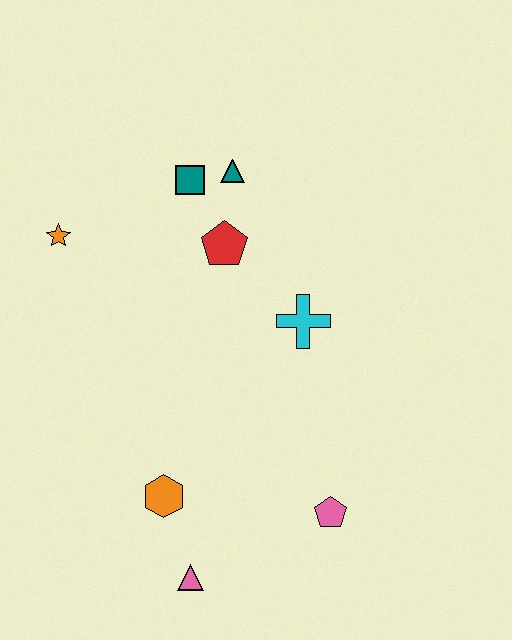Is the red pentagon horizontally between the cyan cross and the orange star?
Yes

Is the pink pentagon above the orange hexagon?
No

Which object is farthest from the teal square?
The pink triangle is farthest from the teal square.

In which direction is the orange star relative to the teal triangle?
The orange star is to the left of the teal triangle.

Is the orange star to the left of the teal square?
Yes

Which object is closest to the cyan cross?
The red pentagon is closest to the cyan cross.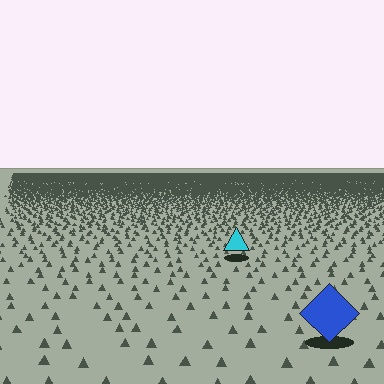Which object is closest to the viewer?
The blue diamond is closest. The texture marks near it are larger and more spread out.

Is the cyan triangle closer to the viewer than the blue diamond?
No. The blue diamond is closer — you can tell from the texture gradient: the ground texture is coarser near it.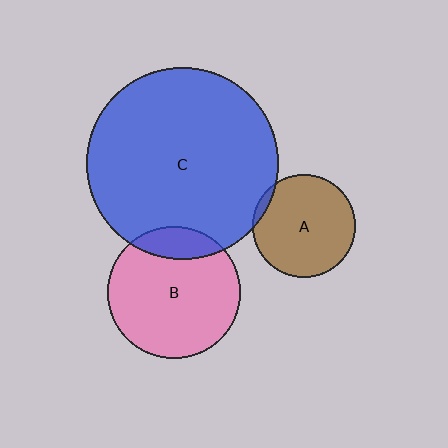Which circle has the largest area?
Circle C (blue).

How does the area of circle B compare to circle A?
Approximately 1.6 times.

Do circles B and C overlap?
Yes.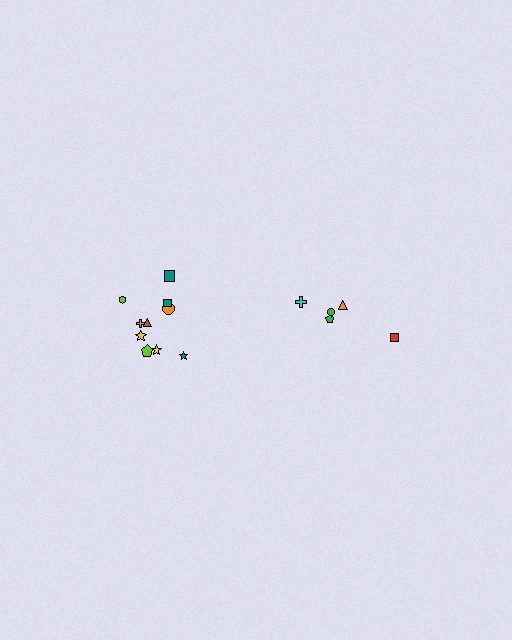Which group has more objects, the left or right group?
The left group.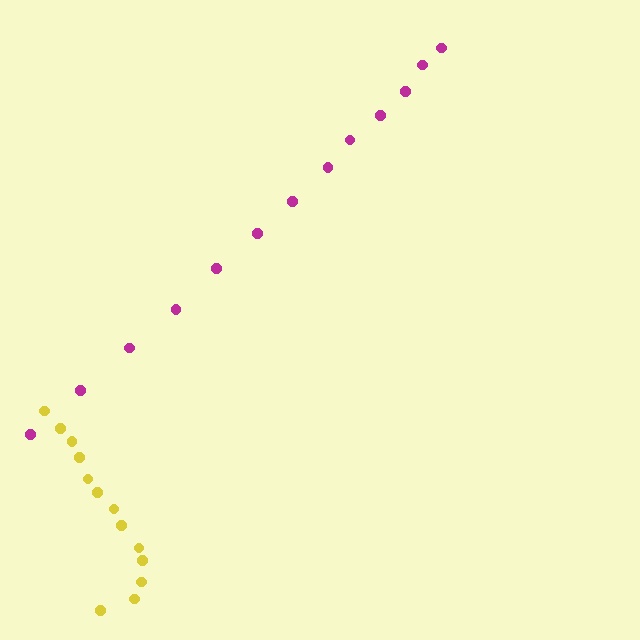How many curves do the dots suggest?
There are 2 distinct paths.